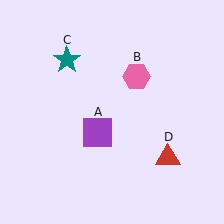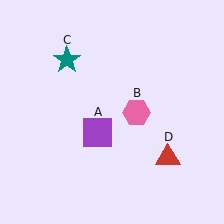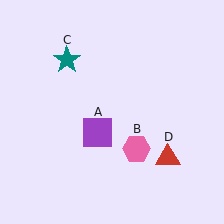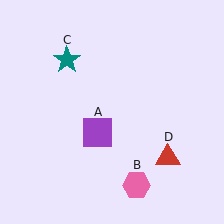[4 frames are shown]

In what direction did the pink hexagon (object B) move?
The pink hexagon (object B) moved down.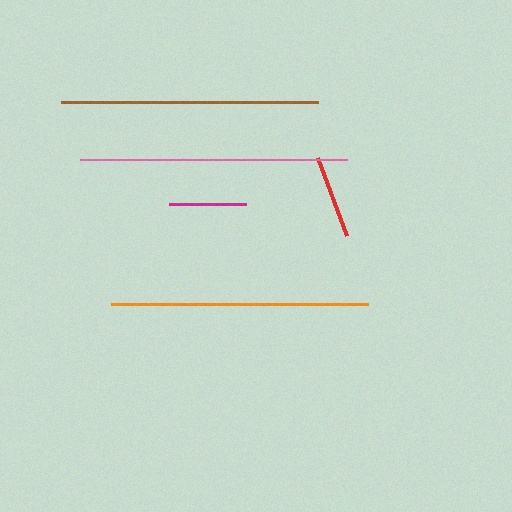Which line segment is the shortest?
The magenta line is the shortest at approximately 77 pixels.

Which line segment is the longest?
The pink line is the longest at approximately 268 pixels.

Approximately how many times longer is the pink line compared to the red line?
The pink line is approximately 3.2 times the length of the red line.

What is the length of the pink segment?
The pink segment is approximately 268 pixels long.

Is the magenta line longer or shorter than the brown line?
The brown line is longer than the magenta line.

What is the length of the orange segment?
The orange segment is approximately 257 pixels long.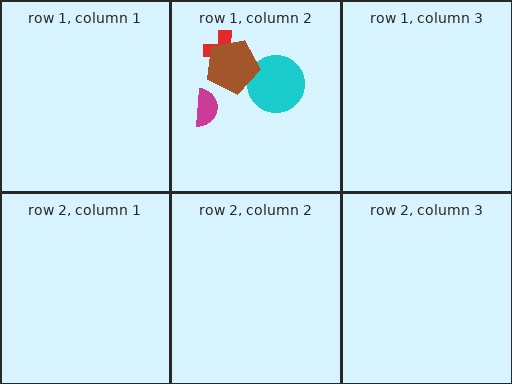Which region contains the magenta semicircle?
The row 1, column 2 region.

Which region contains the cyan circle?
The row 1, column 2 region.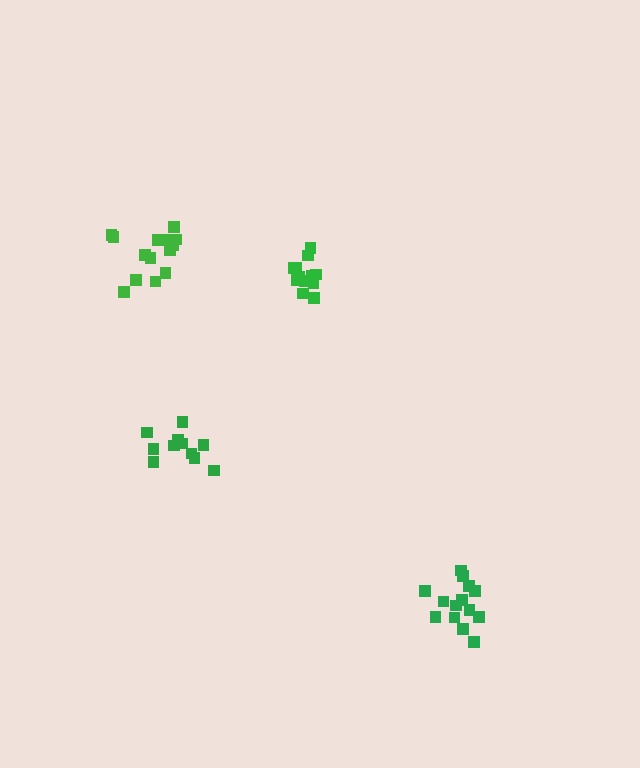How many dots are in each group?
Group 1: 15 dots, Group 2: 12 dots, Group 3: 11 dots, Group 4: 14 dots (52 total).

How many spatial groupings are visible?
There are 4 spatial groupings.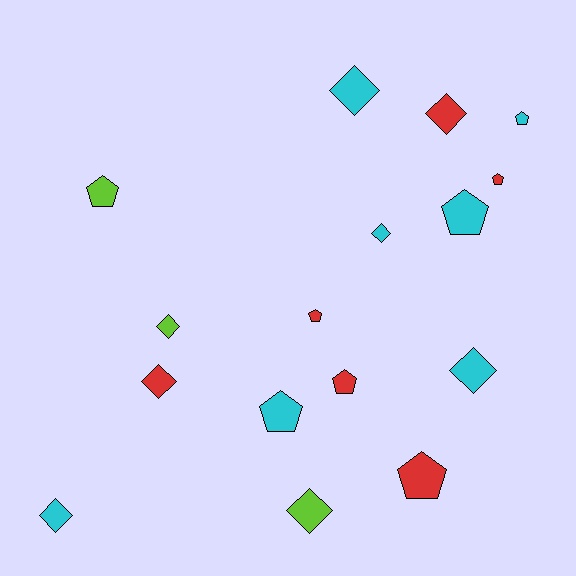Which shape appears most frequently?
Pentagon, with 8 objects.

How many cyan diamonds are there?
There are 4 cyan diamonds.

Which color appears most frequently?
Cyan, with 7 objects.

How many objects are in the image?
There are 16 objects.